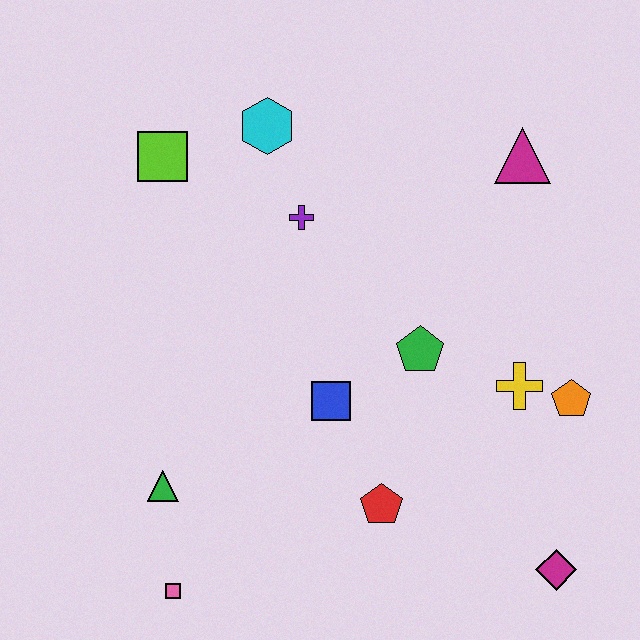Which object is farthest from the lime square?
The magenta diamond is farthest from the lime square.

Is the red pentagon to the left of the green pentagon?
Yes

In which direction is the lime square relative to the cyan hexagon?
The lime square is to the left of the cyan hexagon.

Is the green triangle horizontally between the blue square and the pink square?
No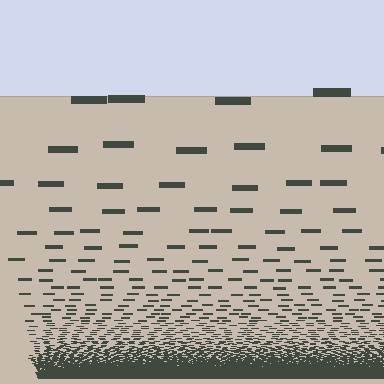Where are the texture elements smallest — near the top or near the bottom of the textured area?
Near the bottom.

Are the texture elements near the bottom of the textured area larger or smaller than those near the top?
Smaller. The gradient is inverted — elements near the bottom are smaller and denser.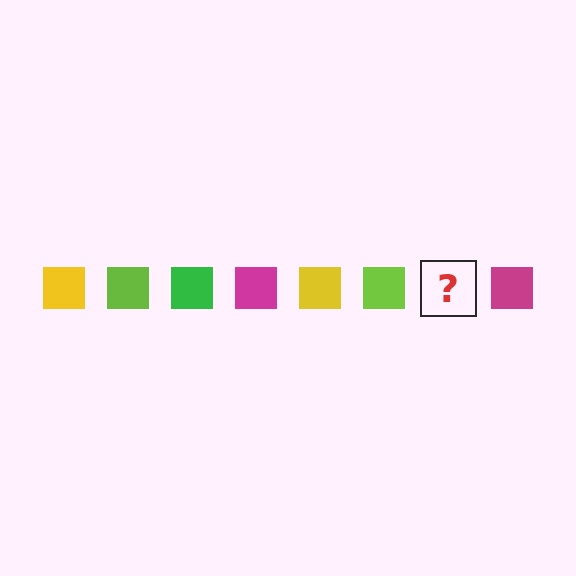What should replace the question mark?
The question mark should be replaced with a green square.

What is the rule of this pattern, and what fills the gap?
The rule is that the pattern cycles through yellow, lime, green, magenta squares. The gap should be filled with a green square.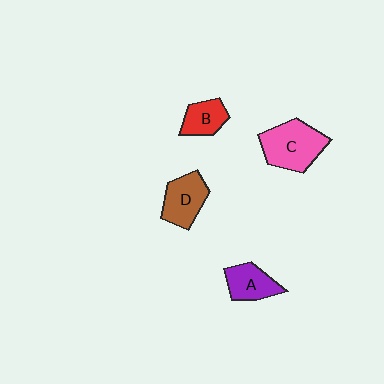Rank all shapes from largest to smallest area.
From largest to smallest: C (pink), D (brown), A (purple), B (red).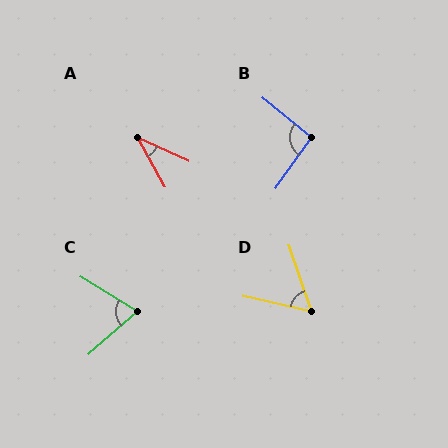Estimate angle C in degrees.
Approximately 72 degrees.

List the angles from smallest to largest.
A (36°), D (59°), C (72°), B (94°).